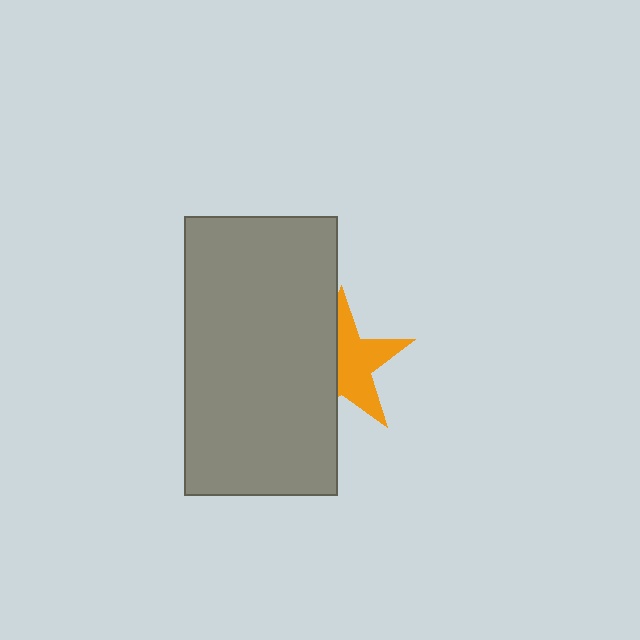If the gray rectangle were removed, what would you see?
You would see the complete orange star.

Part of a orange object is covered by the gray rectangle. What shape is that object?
It is a star.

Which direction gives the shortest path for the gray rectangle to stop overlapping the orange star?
Moving left gives the shortest separation.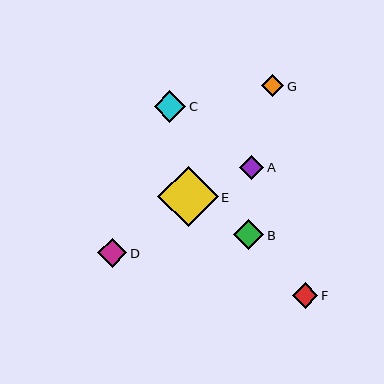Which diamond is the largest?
Diamond E is the largest with a size of approximately 61 pixels.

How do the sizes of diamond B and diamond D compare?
Diamond B and diamond D are approximately the same size.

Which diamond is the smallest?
Diamond G is the smallest with a size of approximately 22 pixels.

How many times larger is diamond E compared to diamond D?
Diamond E is approximately 2.1 times the size of diamond D.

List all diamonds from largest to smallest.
From largest to smallest: E, C, B, D, F, A, G.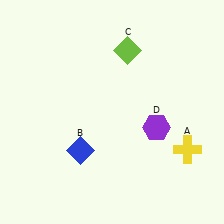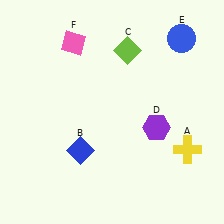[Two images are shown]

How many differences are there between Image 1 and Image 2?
There are 2 differences between the two images.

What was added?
A blue circle (E), a pink diamond (F) were added in Image 2.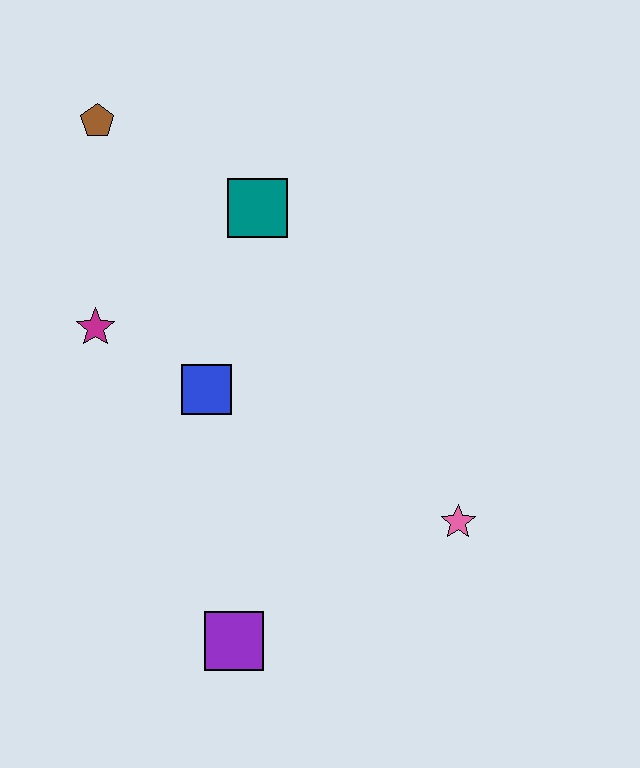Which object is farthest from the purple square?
The brown pentagon is farthest from the purple square.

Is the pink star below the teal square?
Yes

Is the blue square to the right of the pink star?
No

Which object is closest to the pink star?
The purple square is closest to the pink star.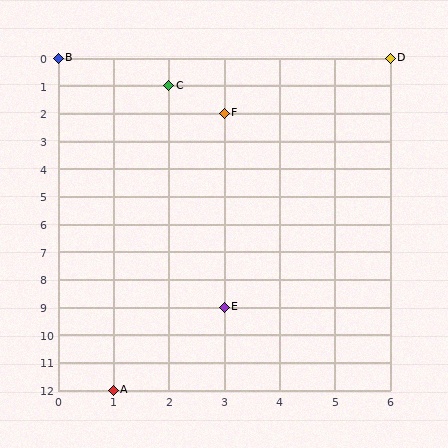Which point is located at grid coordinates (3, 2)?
Point F is at (3, 2).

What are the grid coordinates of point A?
Point A is at grid coordinates (1, 12).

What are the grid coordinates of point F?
Point F is at grid coordinates (3, 2).